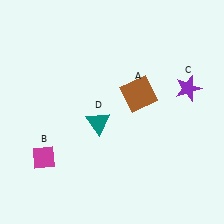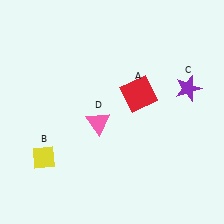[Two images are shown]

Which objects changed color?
A changed from brown to red. B changed from magenta to yellow. D changed from teal to pink.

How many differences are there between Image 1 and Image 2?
There are 3 differences between the two images.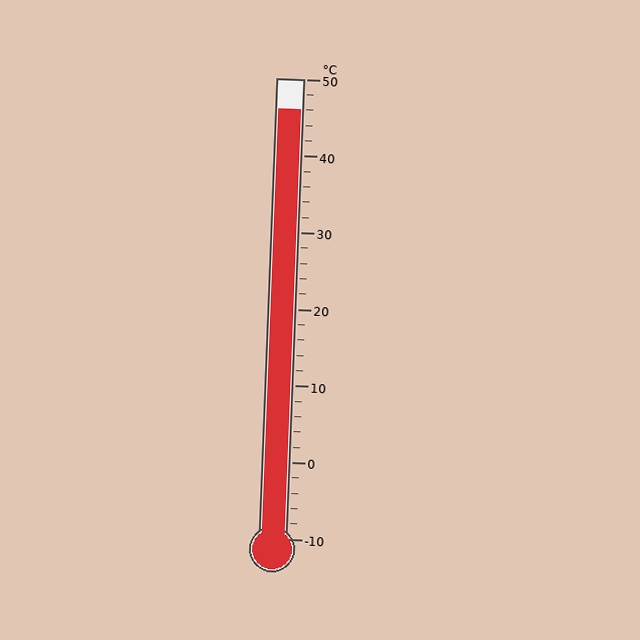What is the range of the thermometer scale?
The thermometer scale ranges from -10°C to 50°C.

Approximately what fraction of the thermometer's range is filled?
The thermometer is filled to approximately 95% of its range.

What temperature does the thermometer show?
The thermometer shows approximately 46°C.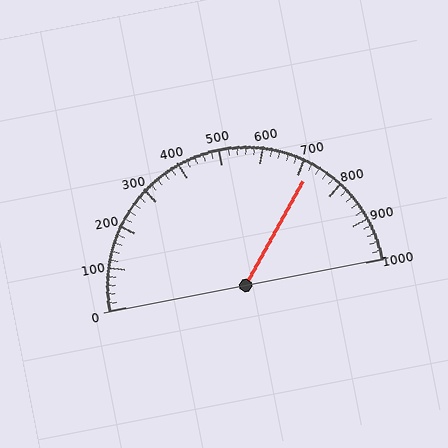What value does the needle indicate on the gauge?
The needle indicates approximately 720.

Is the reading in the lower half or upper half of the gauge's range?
The reading is in the upper half of the range (0 to 1000).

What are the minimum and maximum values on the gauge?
The gauge ranges from 0 to 1000.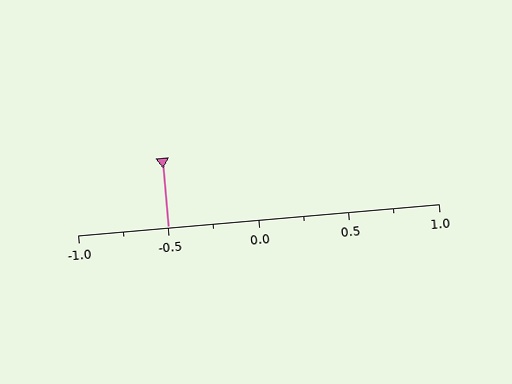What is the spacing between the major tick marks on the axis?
The major ticks are spaced 0.5 apart.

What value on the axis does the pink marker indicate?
The marker indicates approximately -0.5.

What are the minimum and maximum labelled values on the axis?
The axis runs from -1.0 to 1.0.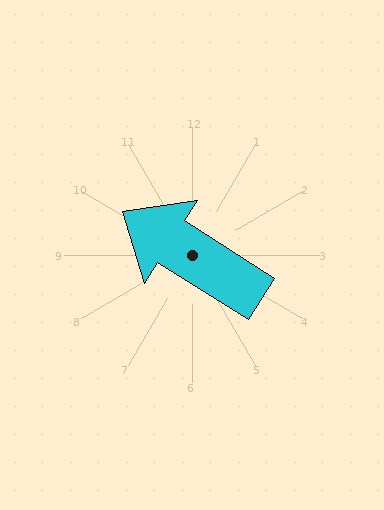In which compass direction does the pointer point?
Northwest.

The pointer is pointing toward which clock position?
Roughly 10 o'clock.